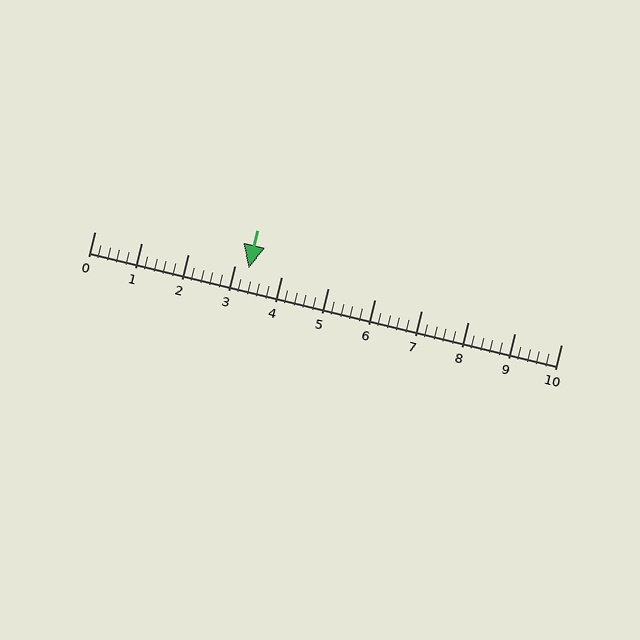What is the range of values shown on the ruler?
The ruler shows values from 0 to 10.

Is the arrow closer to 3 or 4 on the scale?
The arrow is closer to 3.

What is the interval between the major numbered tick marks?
The major tick marks are spaced 1 units apart.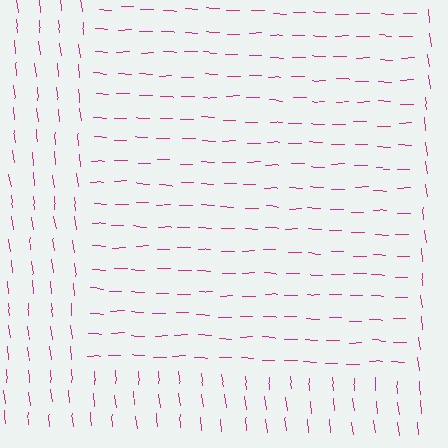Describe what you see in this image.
The image is filled with small magenta line segments. A rectangle region in the image has lines oriented differently from the surrounding lines, creating a visible texture boundary.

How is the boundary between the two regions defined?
The boundary is defined purely by a change in line orientation (approximately 83 degrees difference). All lines are the same color and thickness.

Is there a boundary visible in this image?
Yes, there is a texture boundary formed by a change in line orientation.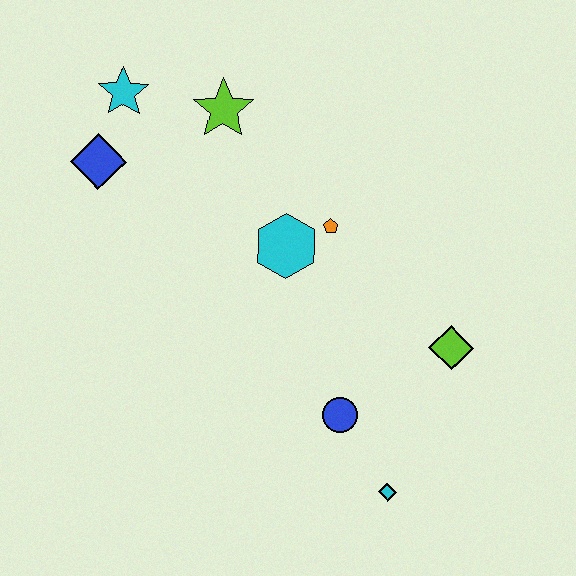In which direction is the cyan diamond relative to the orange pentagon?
The cyan diamond is below the orange pentagon.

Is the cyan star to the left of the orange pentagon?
Yes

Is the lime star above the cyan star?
No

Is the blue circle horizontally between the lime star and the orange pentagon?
No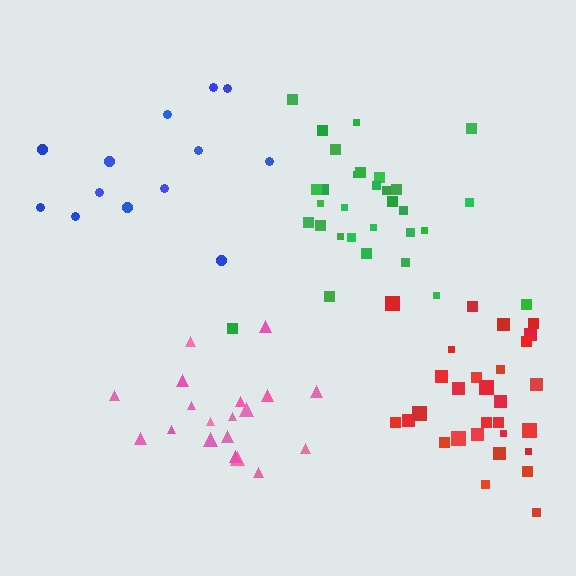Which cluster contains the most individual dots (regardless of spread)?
Green (31).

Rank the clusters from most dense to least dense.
red, green, pink, blue.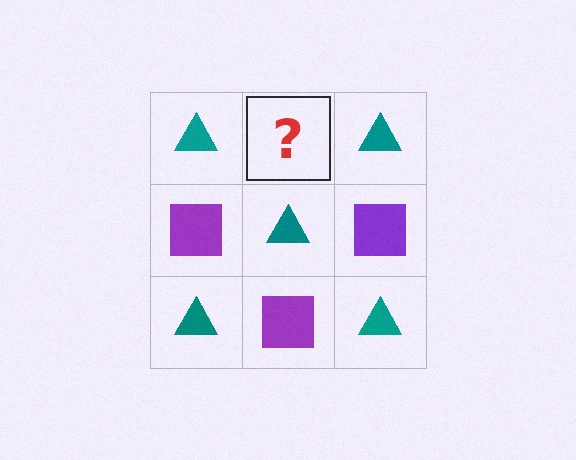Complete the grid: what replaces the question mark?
The question mark should be replaced with a purple square.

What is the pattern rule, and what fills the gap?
The rule is that it alternates teal triangle and purple square in a checkerboard pattern. The gap should be filled with a purple square.